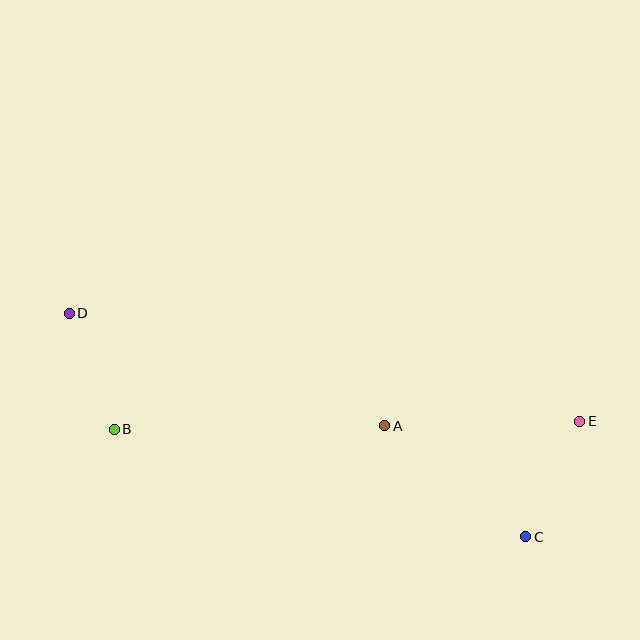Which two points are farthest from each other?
Points D and E are farthest from each other.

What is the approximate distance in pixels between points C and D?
The distance between C and D is approximately 508 pixels.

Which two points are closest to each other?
Points B and D are closest to each other.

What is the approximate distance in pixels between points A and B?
The distance between A and B is approximately 271 pixels.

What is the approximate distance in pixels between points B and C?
The distance between B and C is approximately 425 pixels.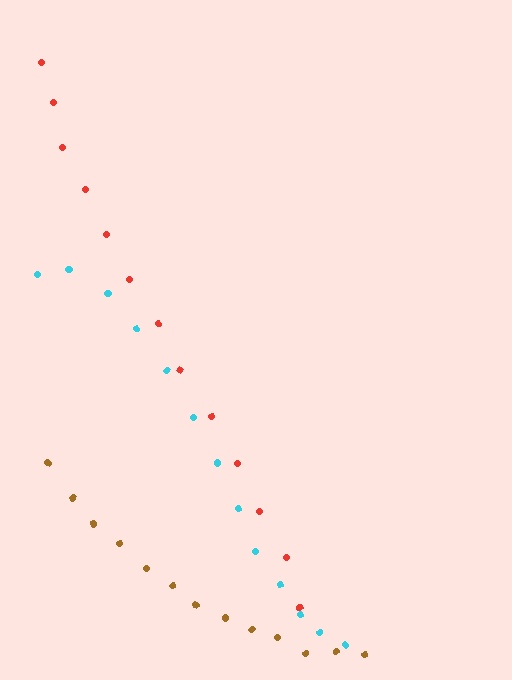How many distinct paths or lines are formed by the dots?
There are 3 distinct paths.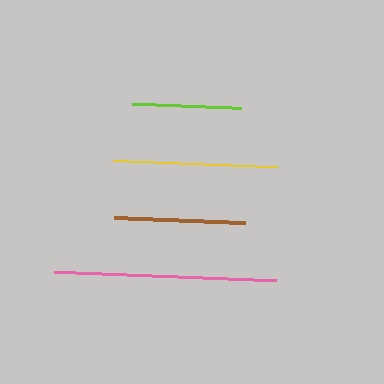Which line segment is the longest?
The pink line is the longest at approximately 222 pixels.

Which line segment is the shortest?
The lime line is the shortest at approximately 109 pixels.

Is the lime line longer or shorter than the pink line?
The pink line is longer than the lime line.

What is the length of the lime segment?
The lime segment is approximately 109 pixels long.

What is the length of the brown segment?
The brown segment is approximately 131 pixels long.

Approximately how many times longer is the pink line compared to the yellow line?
The pink line is approximately 1.3 times the length of the yellow line.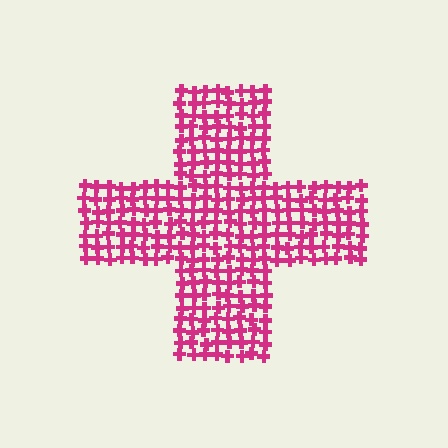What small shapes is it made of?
It is made of small crosses.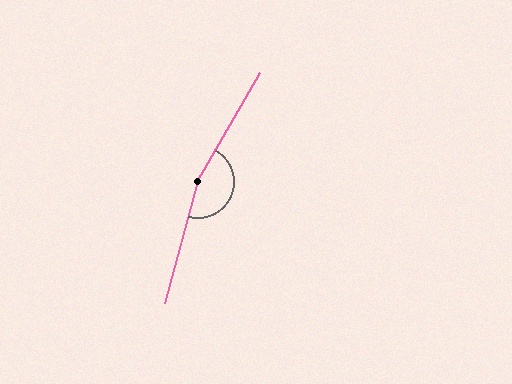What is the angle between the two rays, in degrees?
Approximately 165 degrees.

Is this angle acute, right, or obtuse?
It is obtuse.